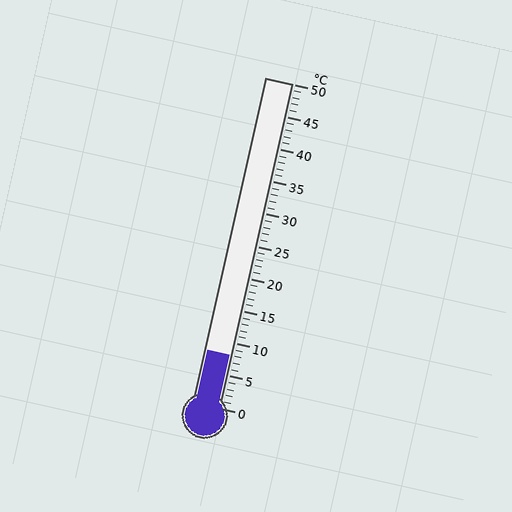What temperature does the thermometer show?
The thermometer shows approximately 8°C.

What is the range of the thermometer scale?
The thermometer scale ranges from 0°C to 50°C.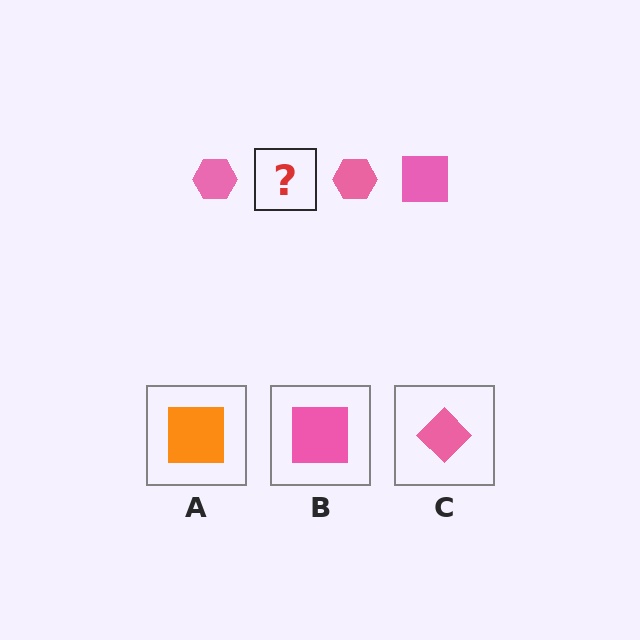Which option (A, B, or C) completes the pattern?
B.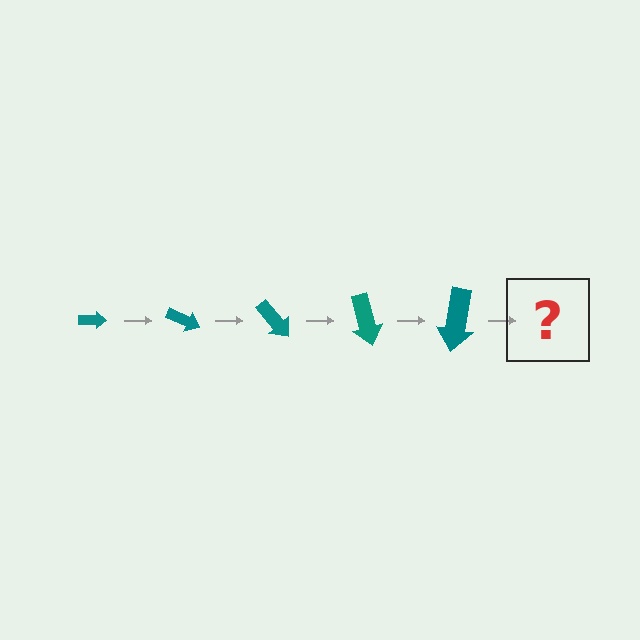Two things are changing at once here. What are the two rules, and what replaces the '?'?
The two rules are that the arrow grows larger each step and it rotates 25 degrees each step. The '?' should be an arrow, larger than the previous one and rotated 125 degrees from the start.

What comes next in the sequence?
The next element should be an arrow, larger than the previous one and rotated 125 degrees from the start.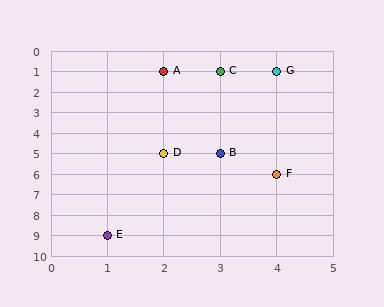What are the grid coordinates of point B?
Point B is at grid coordinates (3, 5).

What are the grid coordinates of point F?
Point F is at grid coordinates (4, 6).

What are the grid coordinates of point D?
Point D is at grid coordinates (2, 5).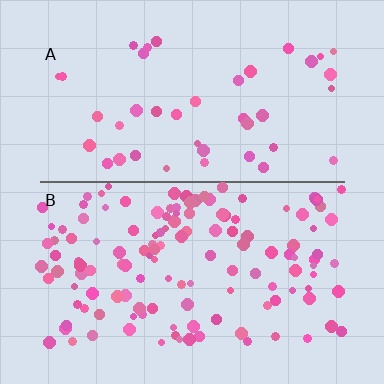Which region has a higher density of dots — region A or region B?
B (the bottom).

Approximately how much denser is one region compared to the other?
Approximately 3.1× — region B over region A.